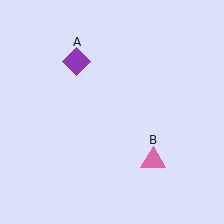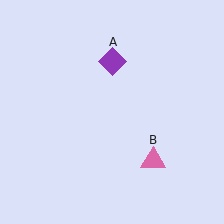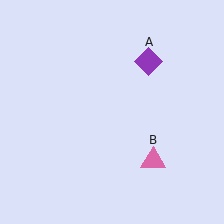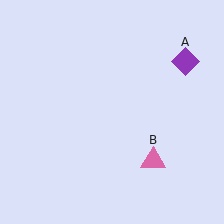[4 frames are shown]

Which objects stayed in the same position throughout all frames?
Pink triangle (object B) remained stationary.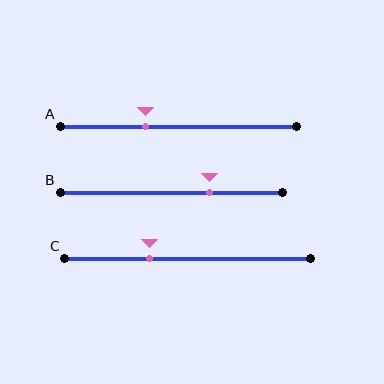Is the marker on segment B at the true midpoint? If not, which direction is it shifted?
No, the marker on segment B is shifted to the right by about 17% of the segment length.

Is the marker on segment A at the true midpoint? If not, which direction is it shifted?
No, the marker on segment A is shifted to the left by about 14% of the segment length.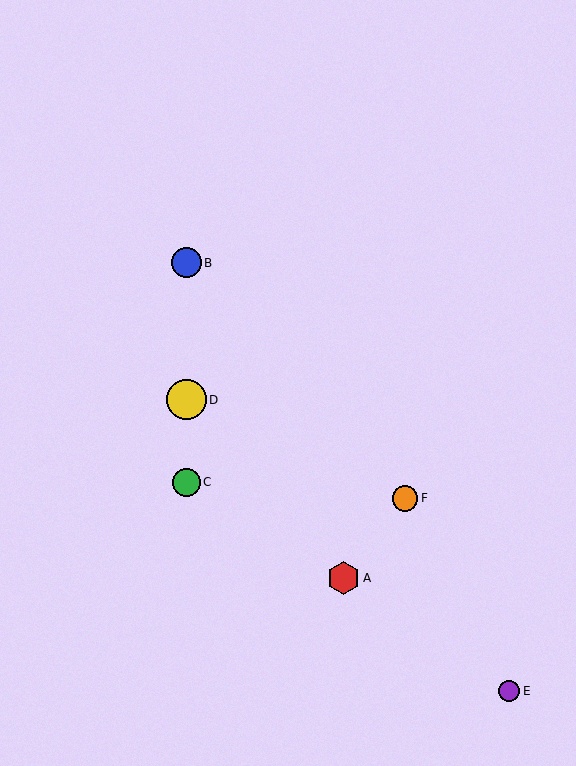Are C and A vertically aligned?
No, C is at x≈186 and A is at x≈343.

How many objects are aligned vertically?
3 objects (B, C, D) are aligned vertically.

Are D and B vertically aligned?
Yes, both are at x≈186.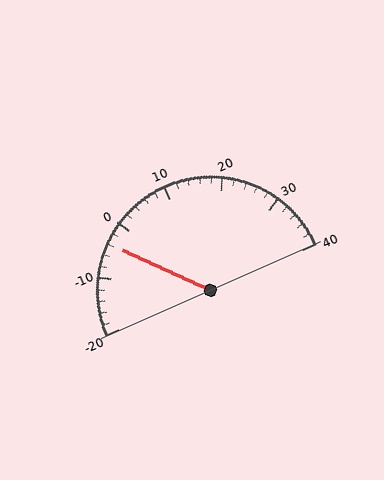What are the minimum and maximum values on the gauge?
The gauge ranges from -20 to 40.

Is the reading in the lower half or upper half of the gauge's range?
The reading is in the lower half of the range (-20 to 40).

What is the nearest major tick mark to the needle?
The nearest major tick mark is 0.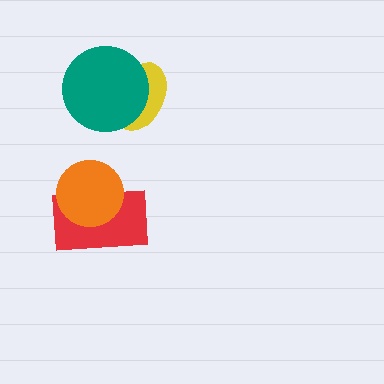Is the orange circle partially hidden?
No, no other shape covers it.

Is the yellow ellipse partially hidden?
Yes, it is partially covered by another shape.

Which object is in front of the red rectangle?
The orange circle is in front of the red rectangle.